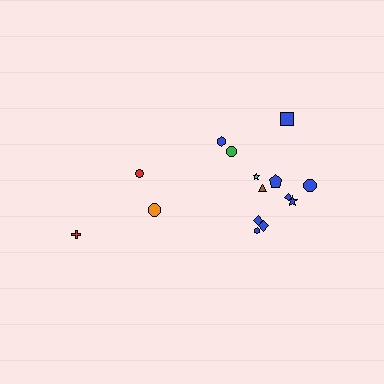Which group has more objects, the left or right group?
The right group.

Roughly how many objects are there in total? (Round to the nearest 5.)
Roughly 15 objects in total.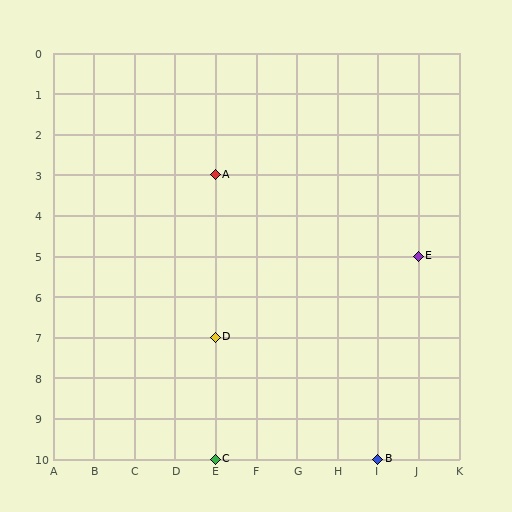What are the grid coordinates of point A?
Point A is at grid coordinates (E, 3).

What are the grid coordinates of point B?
Point B is at grid coordinates (I, 10).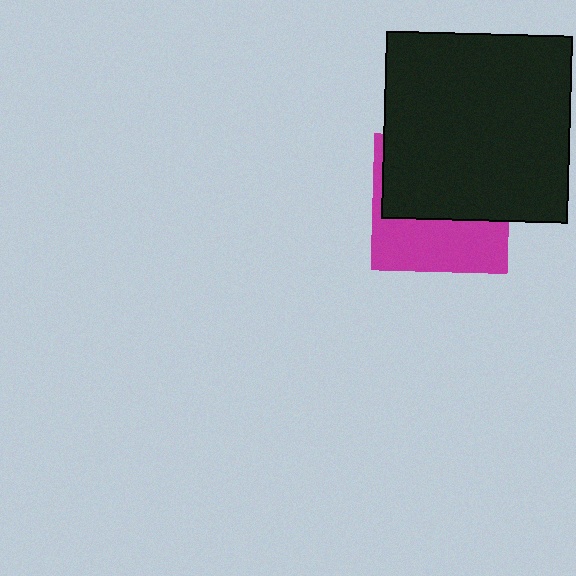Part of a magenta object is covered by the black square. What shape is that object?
It is a square.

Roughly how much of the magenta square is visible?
A small part of it is visible (roughly 43%).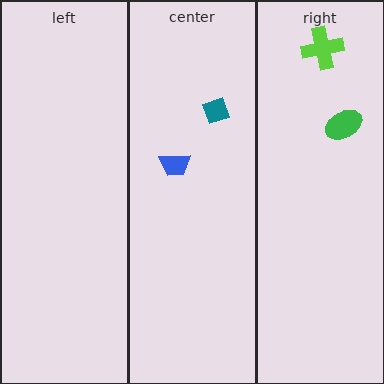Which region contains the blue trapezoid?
The center region.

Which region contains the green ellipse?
The right region.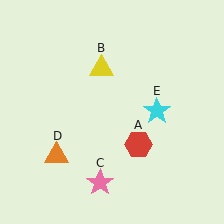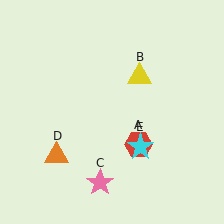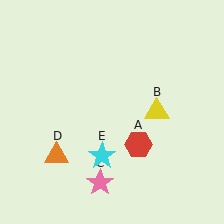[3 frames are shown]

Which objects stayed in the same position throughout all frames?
Red hexagon (object A) and pink star (object C) and orange triangle (object D) remained stationary.